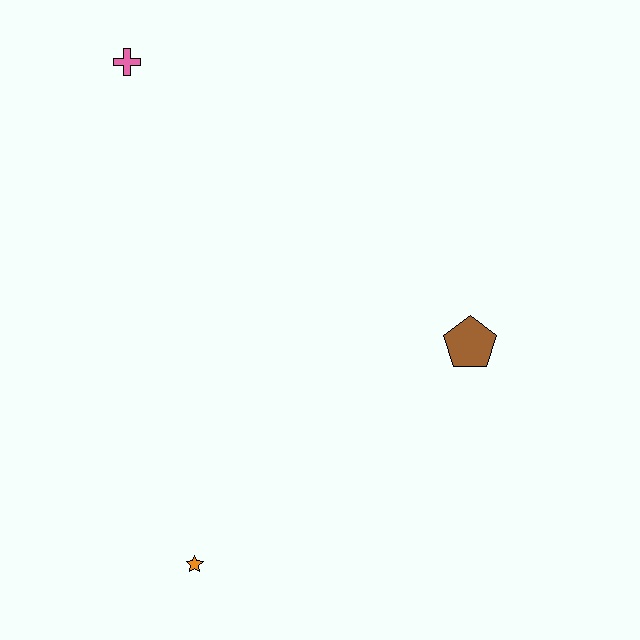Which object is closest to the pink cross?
The brown pentagon is closest to the pink cross.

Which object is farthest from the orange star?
The pink cross is farthest from the orange star.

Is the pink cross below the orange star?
No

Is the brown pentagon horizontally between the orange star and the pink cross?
No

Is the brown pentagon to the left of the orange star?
No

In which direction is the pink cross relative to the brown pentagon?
The pink cross is to the left of the brown pentagon.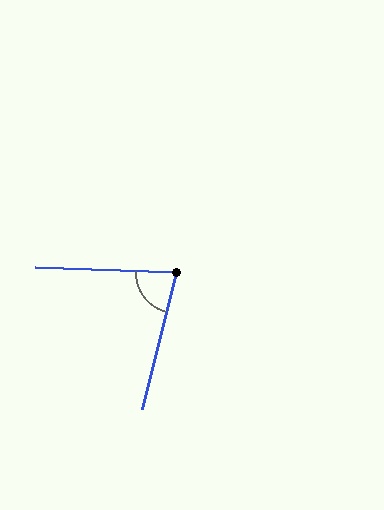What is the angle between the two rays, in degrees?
Approximately 78 degrees.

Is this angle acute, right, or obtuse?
It is acute.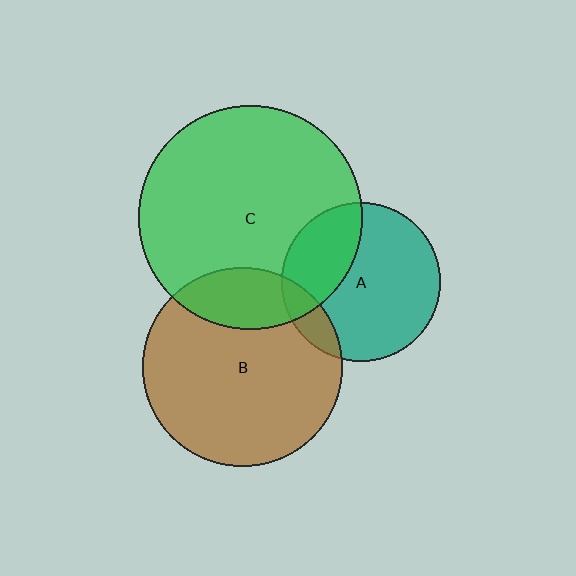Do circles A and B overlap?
Yes.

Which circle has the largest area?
Circle C (green).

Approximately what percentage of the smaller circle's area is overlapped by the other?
Approximately 10%.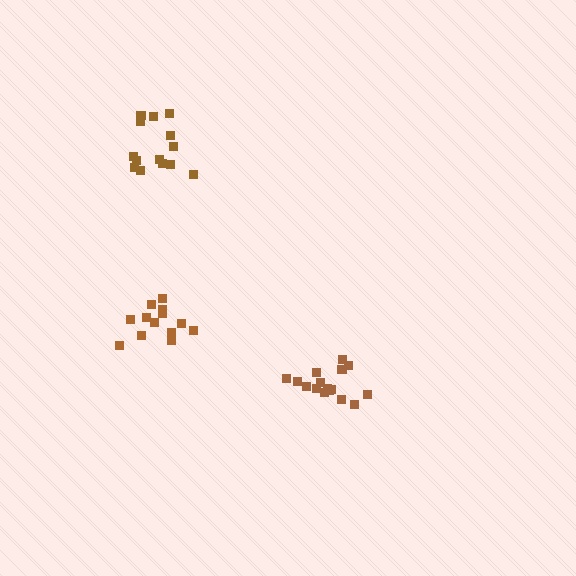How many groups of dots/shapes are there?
There are 3 groups.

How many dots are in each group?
Group 1: 17 dots, Group 2: 13 dots, Group 3: 14 dots (44 total).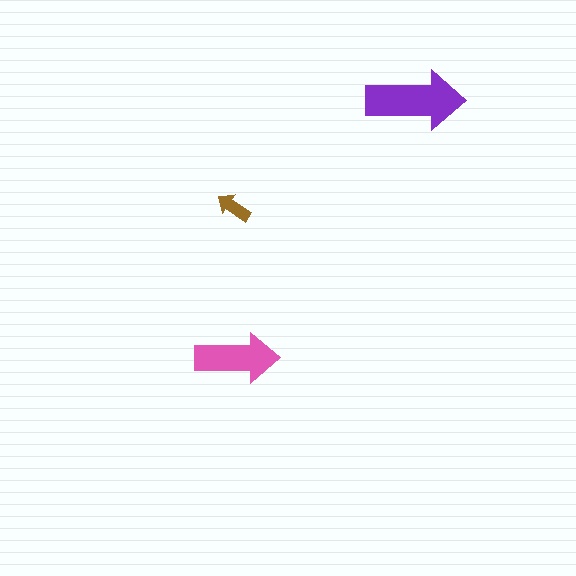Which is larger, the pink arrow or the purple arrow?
The purple one.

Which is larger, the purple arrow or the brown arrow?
The purple one.